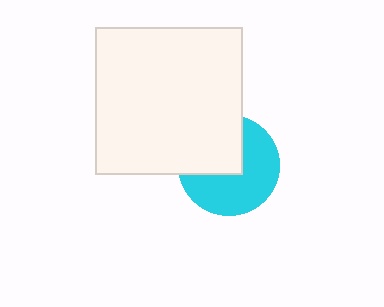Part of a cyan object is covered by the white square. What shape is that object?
It is a circle.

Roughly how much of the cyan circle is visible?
About half of it is visible (roughly 58%).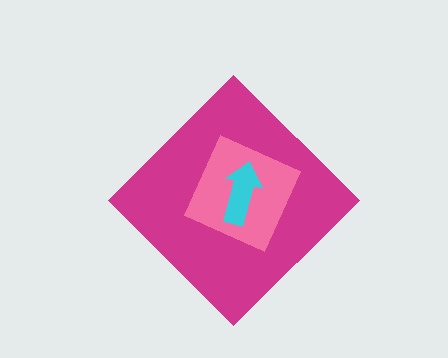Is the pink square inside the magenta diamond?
Yes.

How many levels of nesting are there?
3.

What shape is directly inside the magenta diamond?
The pink square.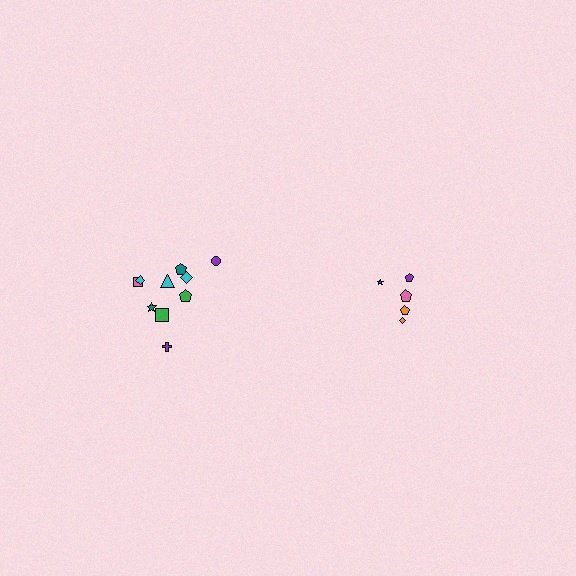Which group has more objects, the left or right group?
The left group.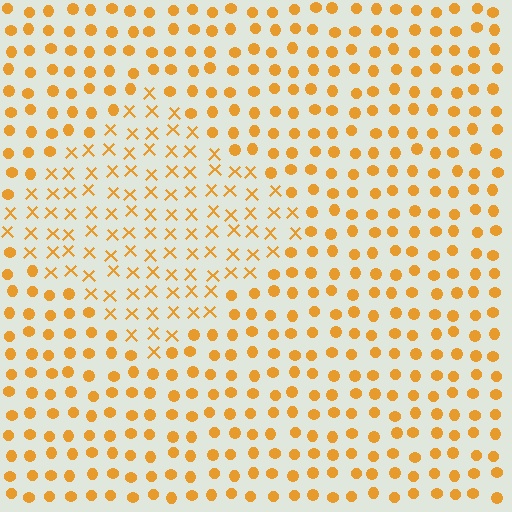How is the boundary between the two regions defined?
The boundary is defined by a change in element shape: X marks inside vs. circles outside. All elements share the same color and spacing.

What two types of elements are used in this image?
The image uses X marks inside the diamond region and circles outside it.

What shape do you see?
I see a diamond.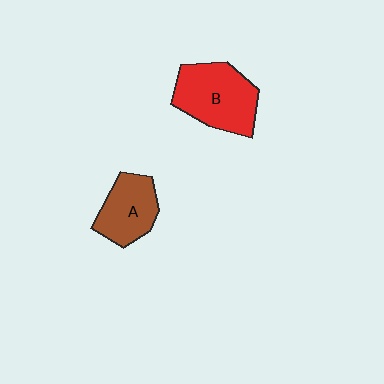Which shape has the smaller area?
Shape A (brown).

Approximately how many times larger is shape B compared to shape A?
Approximately 1.4 times.